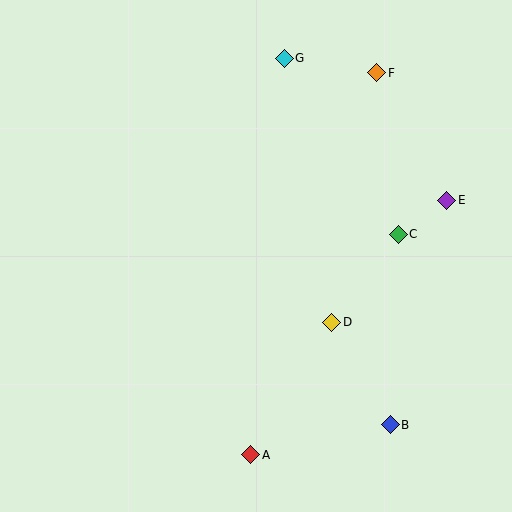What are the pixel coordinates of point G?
Point G is at (284, 58).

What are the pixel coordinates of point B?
Point B is at (390, 425).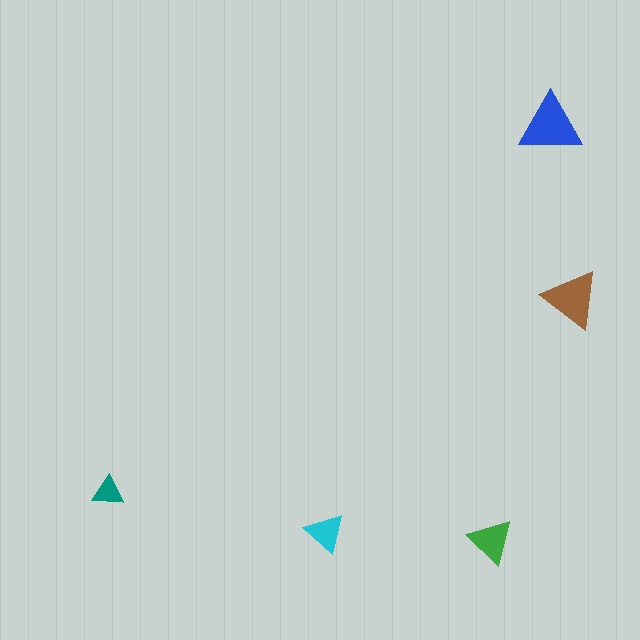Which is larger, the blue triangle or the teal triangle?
The blue one.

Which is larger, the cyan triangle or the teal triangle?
The cyan one.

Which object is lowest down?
The green triangle is bottommost.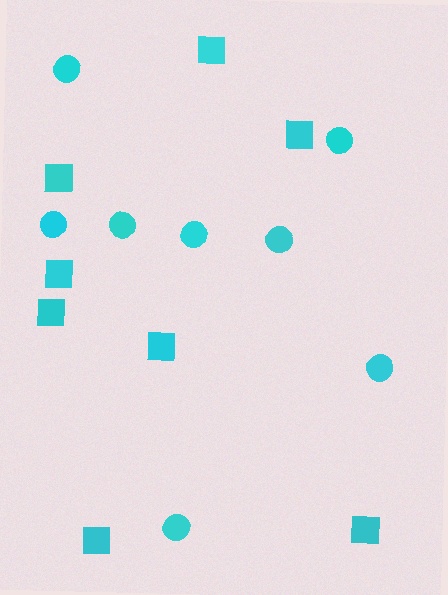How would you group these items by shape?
There are 2 groups: one group of circles (8) and one group of squares (8).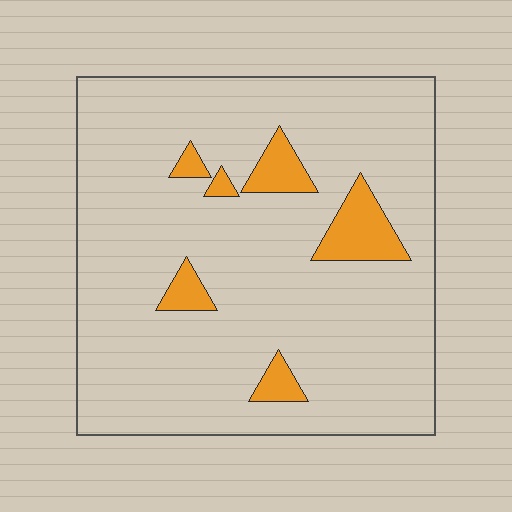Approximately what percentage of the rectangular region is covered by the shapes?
Approximately 10%.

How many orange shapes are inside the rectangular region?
6.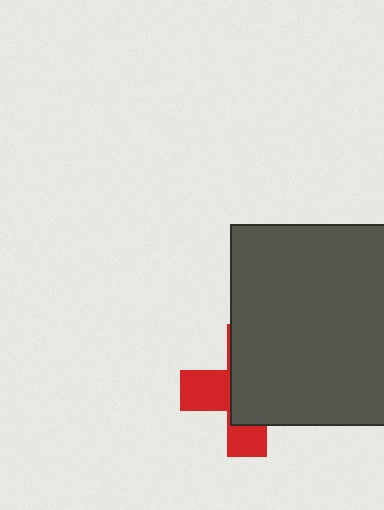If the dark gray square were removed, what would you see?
You would see the complete red cross.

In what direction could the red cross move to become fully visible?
The red cross could move left. That would shift it out from behind the dark gray square entirely.